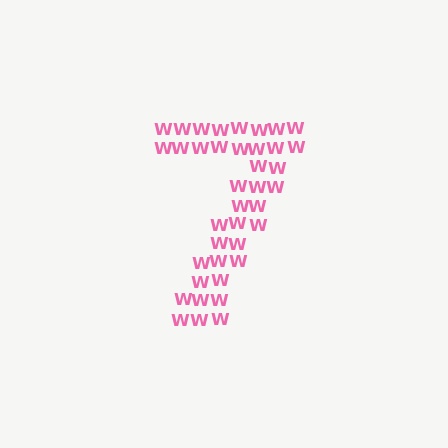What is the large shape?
The large shape is the digit 7.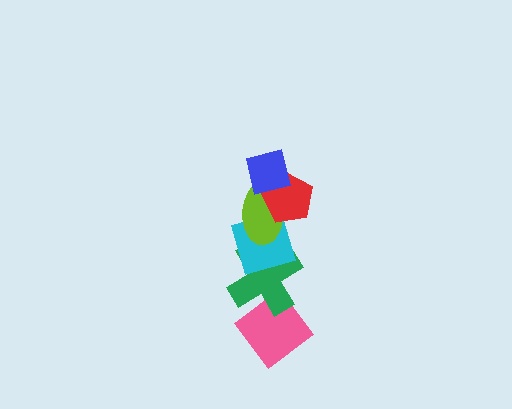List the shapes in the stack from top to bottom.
From top to bottom: the blue square, the red pentagon, the lime ellipse, the cyan diamond, the green cross, the pink diamond.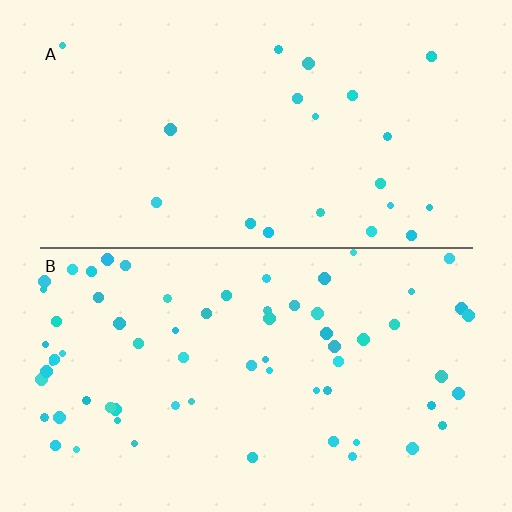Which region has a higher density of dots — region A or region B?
B (the bottom).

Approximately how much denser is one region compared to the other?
Approximately 3.2× — region B over region A.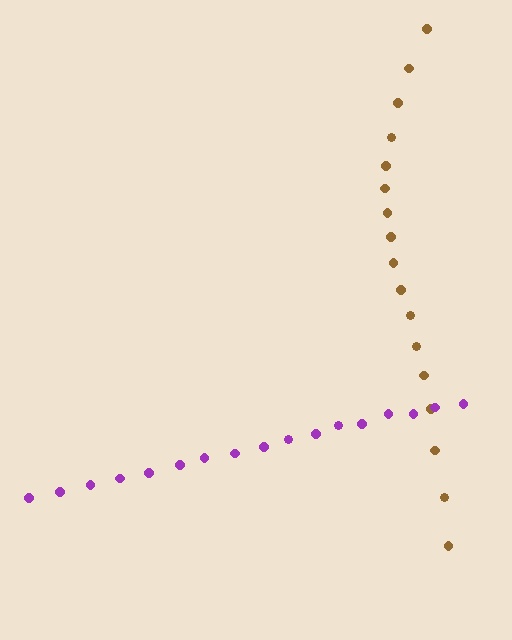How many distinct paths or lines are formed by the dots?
There are 2 distinct paths.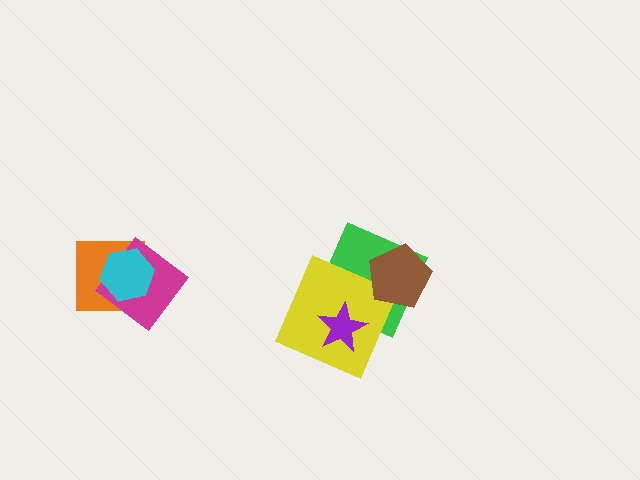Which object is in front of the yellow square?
The purple star is in front of the yellow square.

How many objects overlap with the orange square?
2 objects overlap with the orange square.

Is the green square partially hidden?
Yes, it is partially covered by another shape.